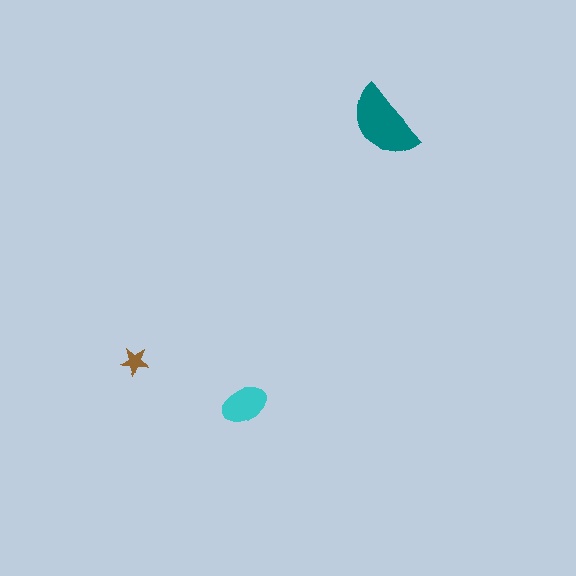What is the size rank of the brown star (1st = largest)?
3rd.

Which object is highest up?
The teal semicircle is topmost.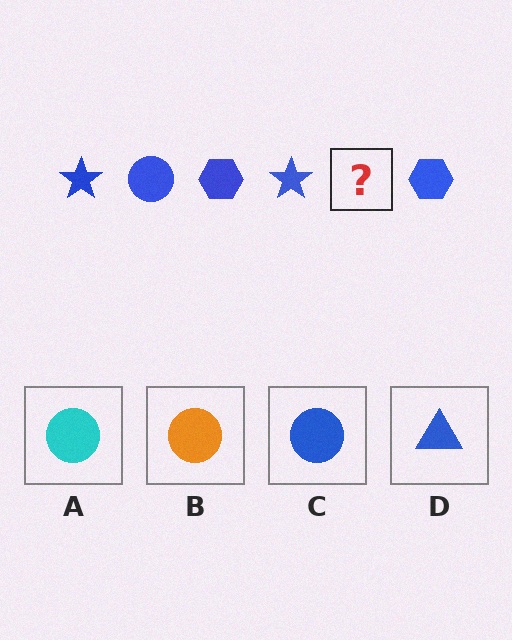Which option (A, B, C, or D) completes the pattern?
C.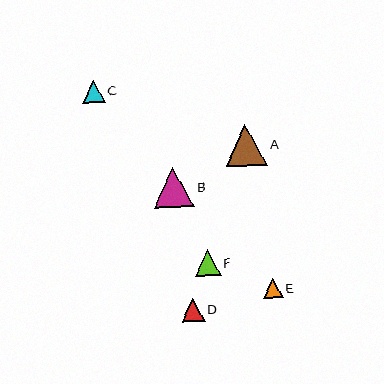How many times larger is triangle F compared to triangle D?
Triangle F is approximately 1.1 times the size of triangle D.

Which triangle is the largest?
Triangle A is the largest with a size of approximately 42 pixels.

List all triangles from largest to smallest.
From largest to smallest: A, B, F, D, C, E.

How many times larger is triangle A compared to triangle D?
Triangle A is approximately 1.8 times the size of triangle D.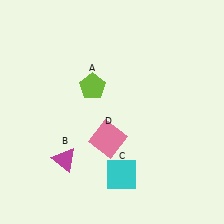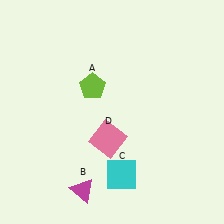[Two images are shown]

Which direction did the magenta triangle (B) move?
The magenta triangle (B) moved down.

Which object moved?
The magenta triangle (B) moved down.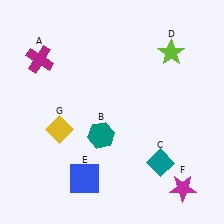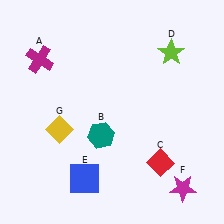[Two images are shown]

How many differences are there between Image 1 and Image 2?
There is 1 difference between the two images.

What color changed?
The diamond (C) changed from teal in Image 1 to red in Image 2.